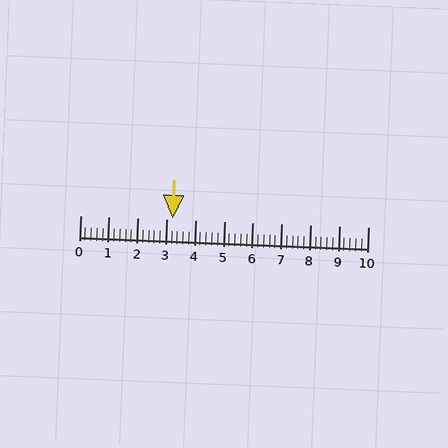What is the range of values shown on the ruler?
The ruler shows values from 0 to 10.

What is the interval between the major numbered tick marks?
The major tick marks are spaced 1 units apart.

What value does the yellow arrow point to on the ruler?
The yellow arrow points to approximately 3.2.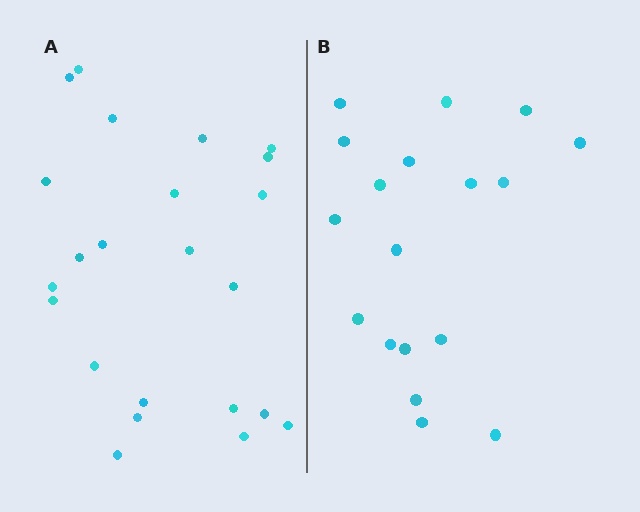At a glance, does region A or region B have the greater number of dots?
Region A (the left region) has more dots.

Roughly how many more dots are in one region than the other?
Region A has about 5 more dots than region B.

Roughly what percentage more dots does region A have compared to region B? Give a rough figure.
About 30% more.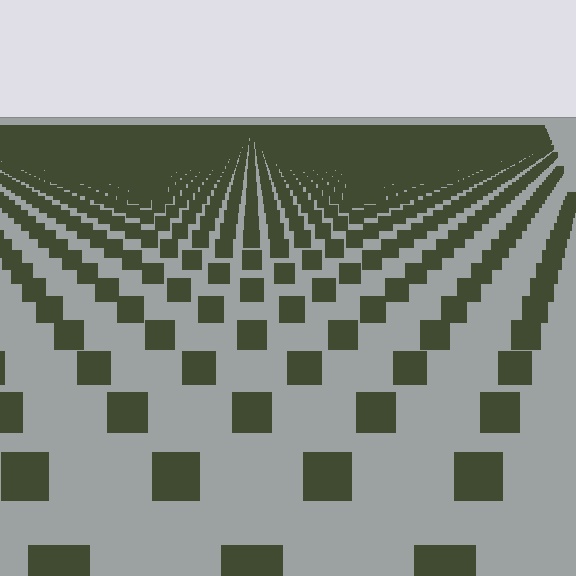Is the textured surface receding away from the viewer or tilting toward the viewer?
The surface is receding away from the viewer. Texture elements get smaller and denser toward the top.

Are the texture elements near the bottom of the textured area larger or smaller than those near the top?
Larger. Near the bottom, elements are closer to the viewer and appear at a bigger on-screen size.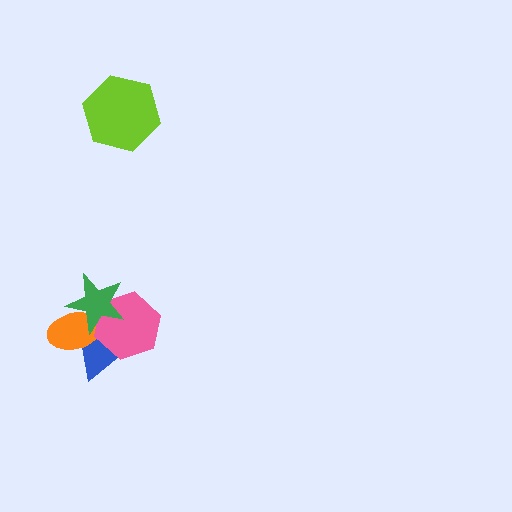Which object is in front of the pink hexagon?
The green star is in front of the pink hexagon.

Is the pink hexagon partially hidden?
Yes, it is partially covered by another shape.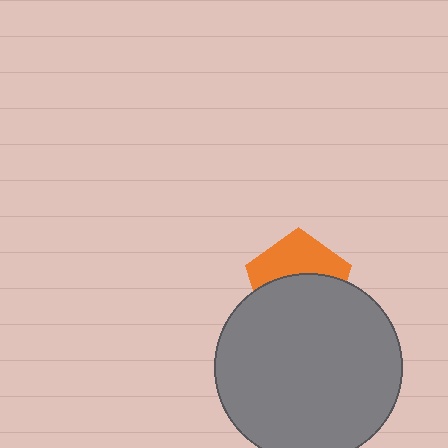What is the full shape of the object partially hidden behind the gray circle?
The partially hidden object is an orange pentagon.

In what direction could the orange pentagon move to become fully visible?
The orange pentagon could move up. That would shift it out from behind the gray circle entirely.